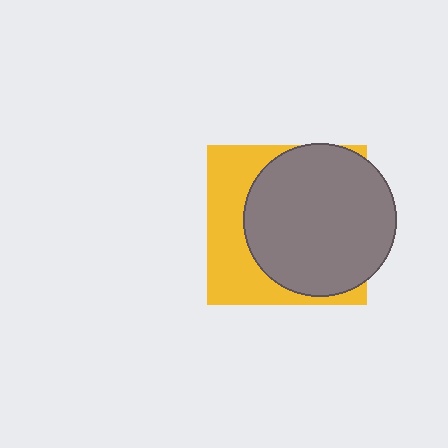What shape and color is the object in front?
The object in front is a gray circle.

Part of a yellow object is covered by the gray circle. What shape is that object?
It is a square.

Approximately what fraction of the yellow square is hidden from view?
Roughly 63% of the yellow square is hidden behind the gray circle.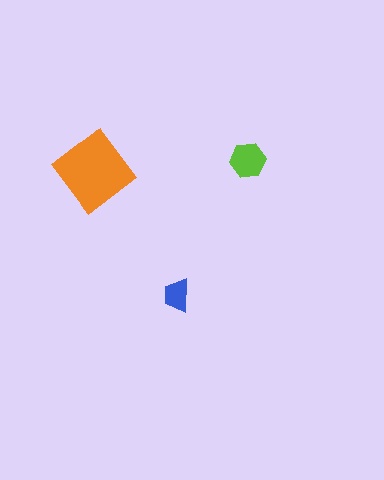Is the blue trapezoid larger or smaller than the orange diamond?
Smaller.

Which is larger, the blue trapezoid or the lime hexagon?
The lime hexagon.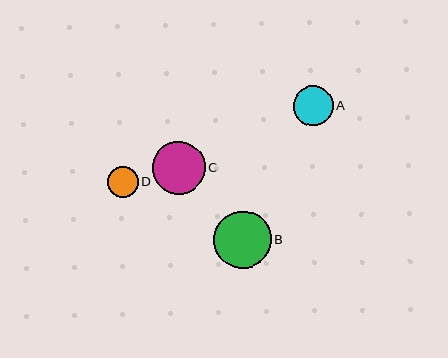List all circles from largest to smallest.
From largest to smallest: B, C, A, D.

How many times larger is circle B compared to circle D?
Circle B is approximately 1.9 times the size of circle D.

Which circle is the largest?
Circle B is the largest with a size of approximately 58 pixels.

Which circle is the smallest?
Circle D is the smallest with a size of approximately 31 pixels.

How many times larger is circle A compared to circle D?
Circle A is approximately 1.3 times the size of circle D.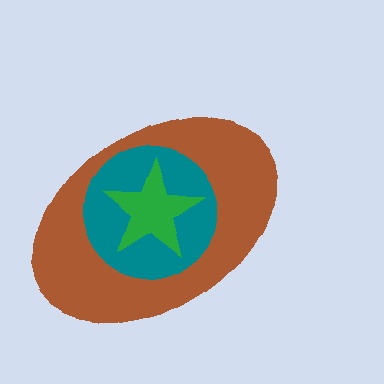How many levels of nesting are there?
3.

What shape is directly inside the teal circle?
The green star.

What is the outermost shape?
The brown ellipse.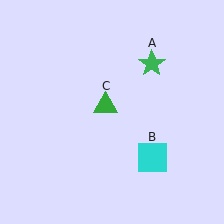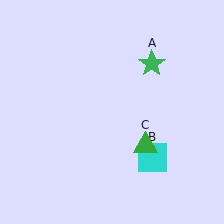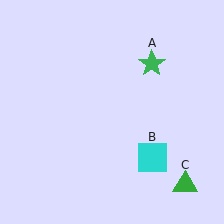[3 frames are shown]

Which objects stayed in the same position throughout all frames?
Green star (object A) and cyan square (object B) remained stationary.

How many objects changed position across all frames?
1 object changed position: green triangle (object C).